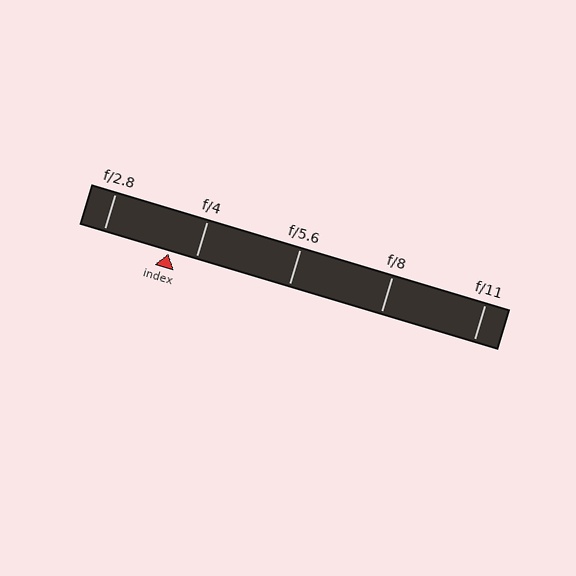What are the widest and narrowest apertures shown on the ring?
The widest aperture shown is f/2.8 and the narrowest is f/11.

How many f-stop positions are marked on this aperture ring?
There are 5 f-stop positions marked.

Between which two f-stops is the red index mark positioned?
The index mark is between f/2.8 and f/4.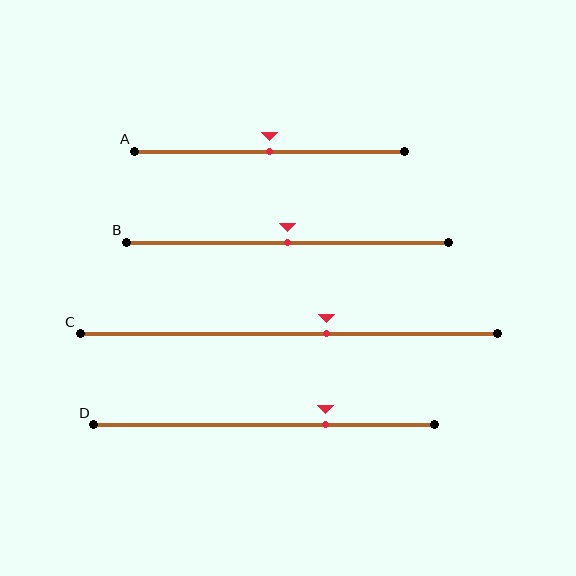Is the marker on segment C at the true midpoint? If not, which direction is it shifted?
No, the marker on segment C is shifted to the right by about 9% of the segment length.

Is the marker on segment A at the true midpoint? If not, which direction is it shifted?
Yes, the marker on segment A is at the true midpoint.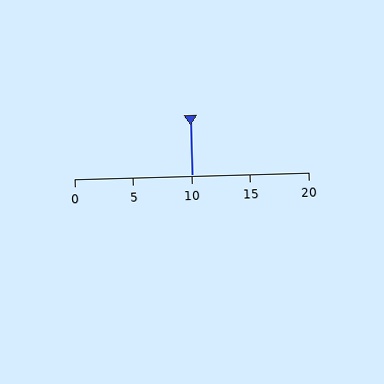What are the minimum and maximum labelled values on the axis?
The axis runs from 0 to 20.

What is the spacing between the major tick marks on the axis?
The major ticks are spaced 5 apart.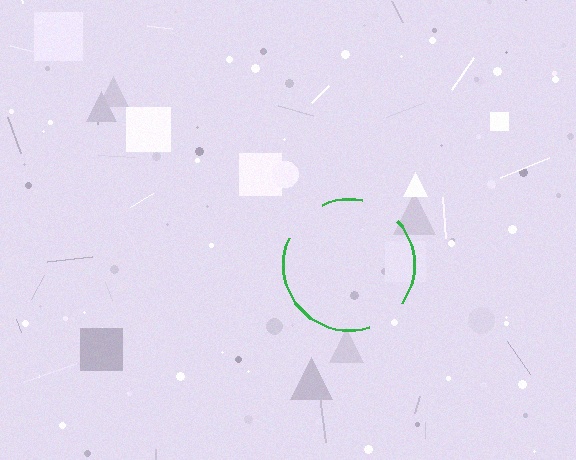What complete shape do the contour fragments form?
The contour fragments form a circle.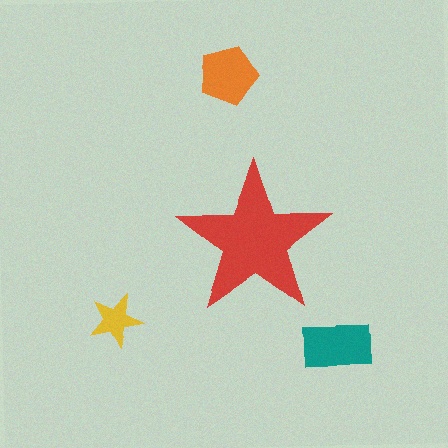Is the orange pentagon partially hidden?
No, the orange pentagon is fully visible.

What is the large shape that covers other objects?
A red star.